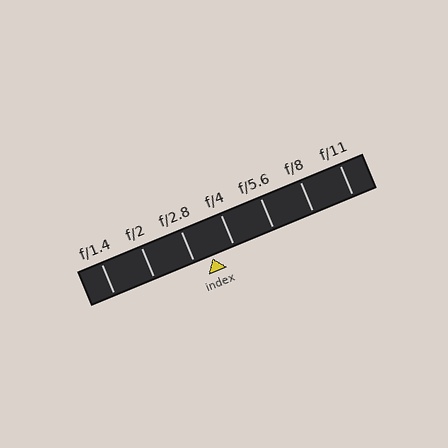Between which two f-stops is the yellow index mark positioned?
The index mark is between f/2.8 and f/4.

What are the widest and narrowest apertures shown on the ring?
The widest aperture shown is f/1.4 and the narrowest is f/11.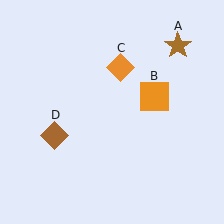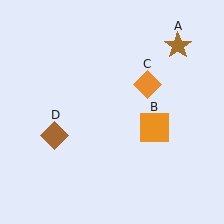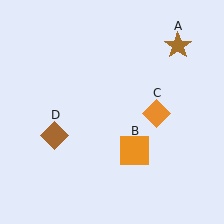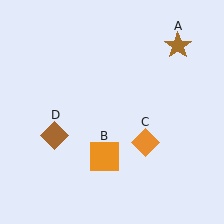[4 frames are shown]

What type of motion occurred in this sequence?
The orange square (object B), orange diamond (object C) rotated clockwise around the center of the scene.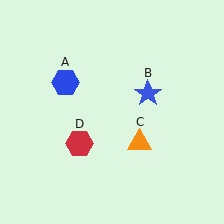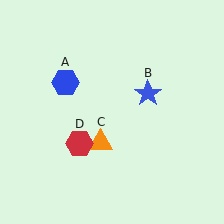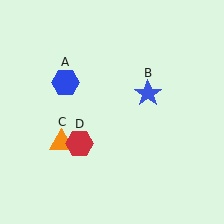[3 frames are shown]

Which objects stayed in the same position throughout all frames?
Blue hexagon (object A) and blue star (object B) and red hexagon (object D) remained stationary.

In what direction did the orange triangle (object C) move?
The orange triangle (object C) moved left.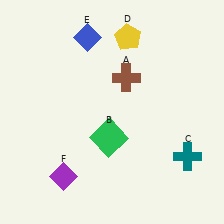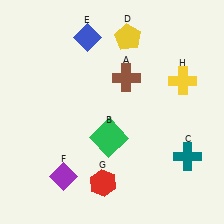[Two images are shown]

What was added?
A red hexagon (G), a yellow cross (H) were added in Image 2.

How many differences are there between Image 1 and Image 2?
There are 2 differences between the two images.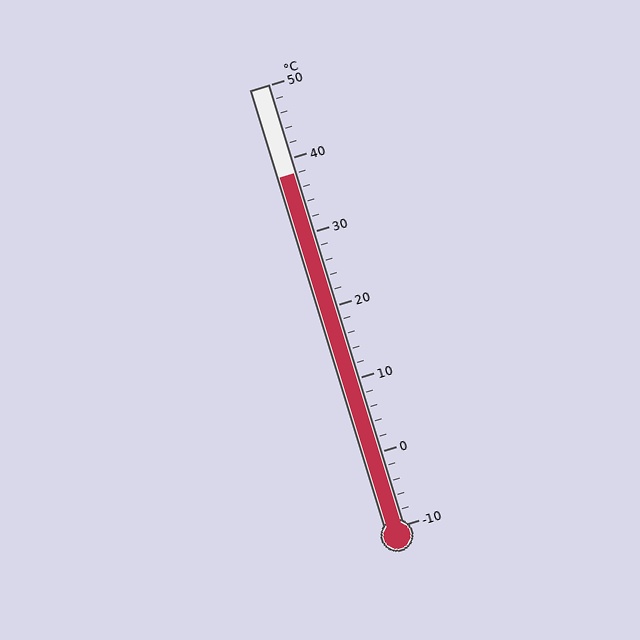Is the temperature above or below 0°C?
The temperature is above 0°C.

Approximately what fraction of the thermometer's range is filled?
The thermometer is filled to approximately 80% of its range.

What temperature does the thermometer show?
The thermometer shows approximately 38°C.